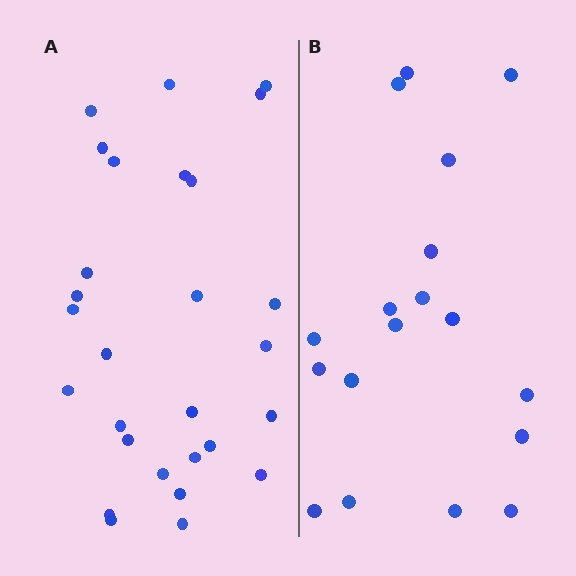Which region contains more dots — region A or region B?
Region A (the left region) has more dots.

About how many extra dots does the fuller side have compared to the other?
Region A has roughly 10 or so more dots than region B.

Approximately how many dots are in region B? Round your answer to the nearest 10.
About 20 dots. (The exact count is 18, which rounds to 20.)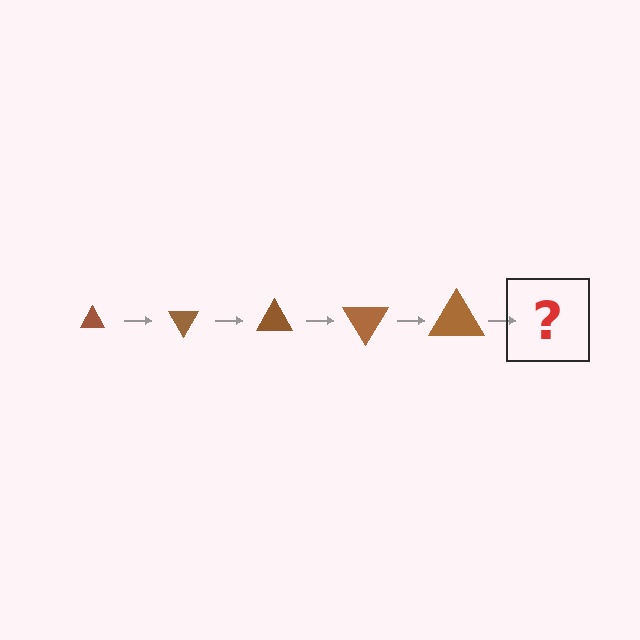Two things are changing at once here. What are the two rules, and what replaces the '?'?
The two rules are that the triangle grows larger each step and it rotates 60 degrees each step. The '?' should be a triangle, larger than the previous one and rotated 300 degrees from the start.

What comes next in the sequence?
The next element should be a triangle, larger than the previous one and rotated 300 degrees from the start.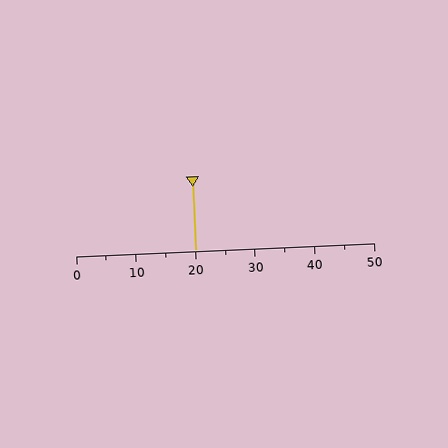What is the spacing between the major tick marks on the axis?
The major ticks are spaced 10 apart.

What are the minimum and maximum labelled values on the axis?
The axis runs from 0 to 50.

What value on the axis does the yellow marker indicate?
The marker indicates approximately 20.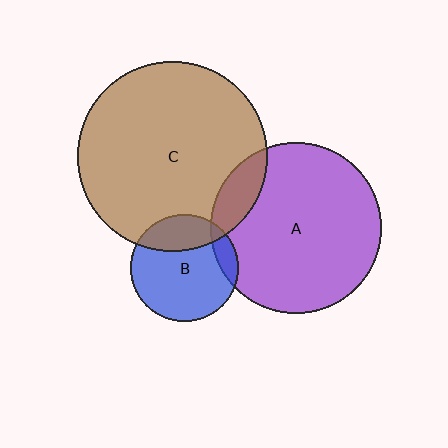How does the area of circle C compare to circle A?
Approximately 1.2 times.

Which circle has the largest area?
Circle C (brown).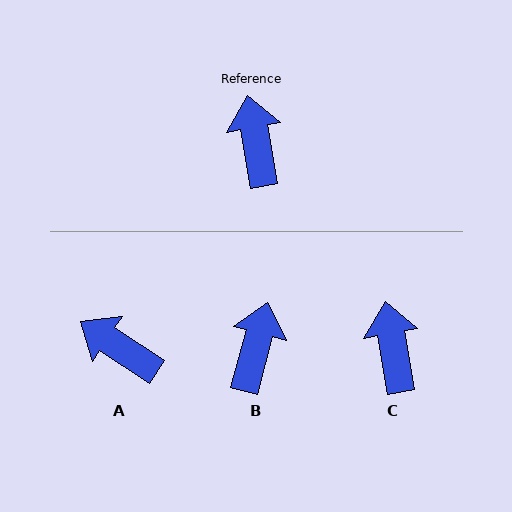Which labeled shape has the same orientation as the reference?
C.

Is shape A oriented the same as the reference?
No, it is off by about 46 degrees.